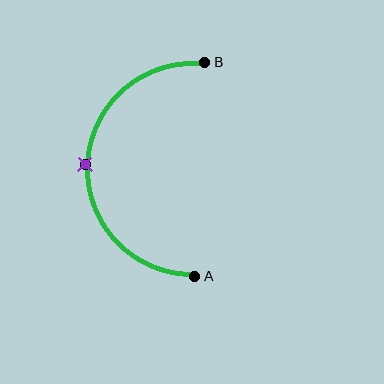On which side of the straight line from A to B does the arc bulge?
The arc bulges to the left of the straight line connecting A and B.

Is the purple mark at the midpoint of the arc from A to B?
Yes. The purple mark lies on the arc at equal arc-length from both A and B — it is the arc midpoint.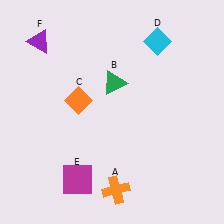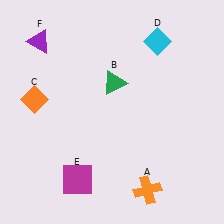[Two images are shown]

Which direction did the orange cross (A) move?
The orange cross (A) moved right.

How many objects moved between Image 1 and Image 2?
2 objects moved between the two images.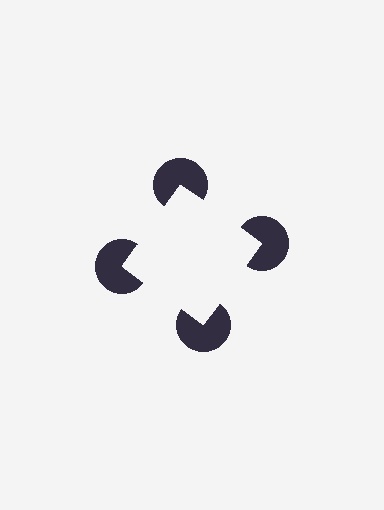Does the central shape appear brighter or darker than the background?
It typically appears slightly brighter than the background, even though no actual brightness change is drawn.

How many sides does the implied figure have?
4 sides.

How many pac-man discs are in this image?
There are 4 — one at each vertex of the illusory square.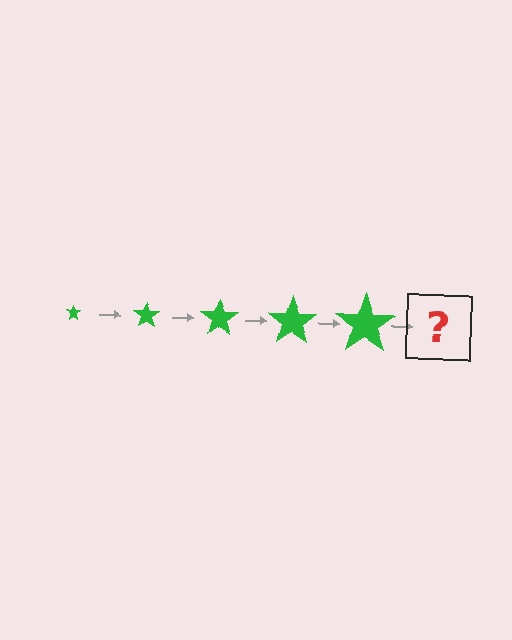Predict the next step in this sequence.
The next step is a green star, larger than the previous one.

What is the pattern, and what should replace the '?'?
The pattern is that the star gets progressively larger each step. The '?' should be a green star, larger than the previous one.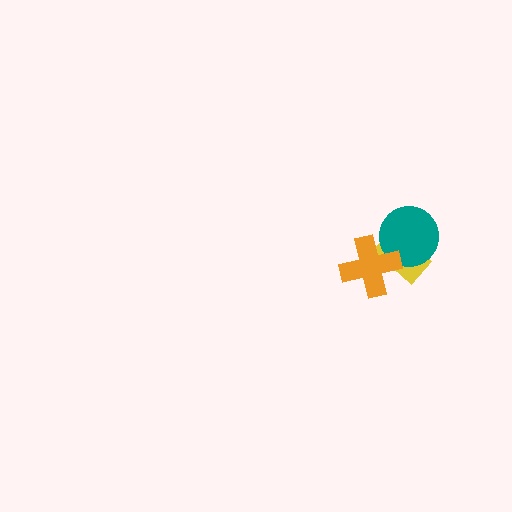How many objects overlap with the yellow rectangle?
2 objects overlap with the yellow rectangle.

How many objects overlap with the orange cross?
2 objects overlap with the orange cross.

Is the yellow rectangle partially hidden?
Yes, it is partially covered by another shape.